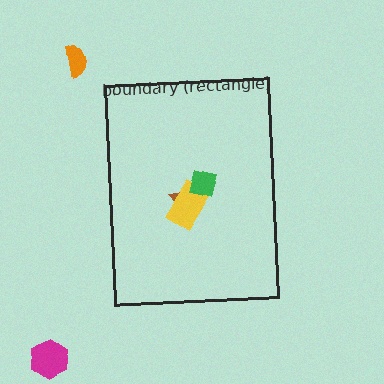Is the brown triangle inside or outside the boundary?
Inside.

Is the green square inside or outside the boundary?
Inside.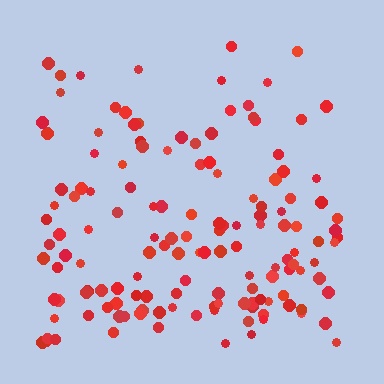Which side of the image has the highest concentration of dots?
The bottom.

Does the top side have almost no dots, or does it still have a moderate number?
Still a moderate number, just noticeably fewer than the bottom.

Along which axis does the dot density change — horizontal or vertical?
Vertical.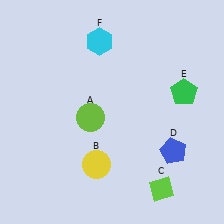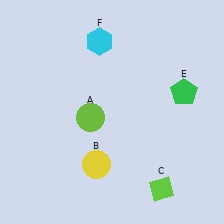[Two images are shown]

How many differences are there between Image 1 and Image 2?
There is 1 difference between the two images.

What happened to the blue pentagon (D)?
The blue pentagon (D) was removed in Image 2. It was in the bottom-right area of Image 1.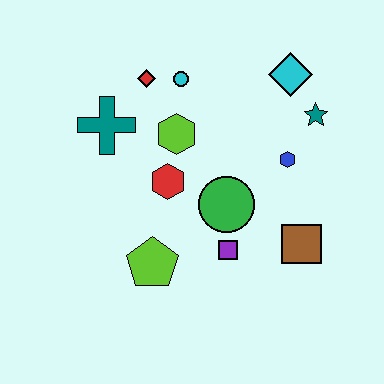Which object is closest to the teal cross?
The red diamond is closest to the teal cross.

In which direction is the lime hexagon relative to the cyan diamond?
The lime hexagon is to the left of the cyan diamond.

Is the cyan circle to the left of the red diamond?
No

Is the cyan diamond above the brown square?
Yes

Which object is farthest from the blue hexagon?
The teal cross is farthest from the blue hexagon.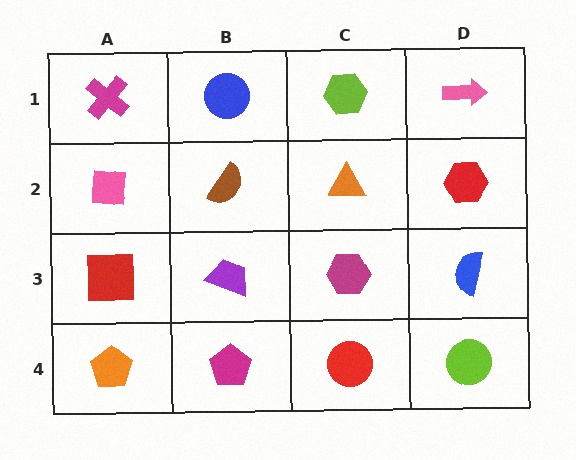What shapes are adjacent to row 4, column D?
A blue semicircle (row 3, column D), a red circle (row 4, column C).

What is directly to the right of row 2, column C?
A red hexagon.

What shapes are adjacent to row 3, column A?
A pink square (row 2, column A), an orange pentagon (row 4, column A), a purple trapezoid (row 3, column B).